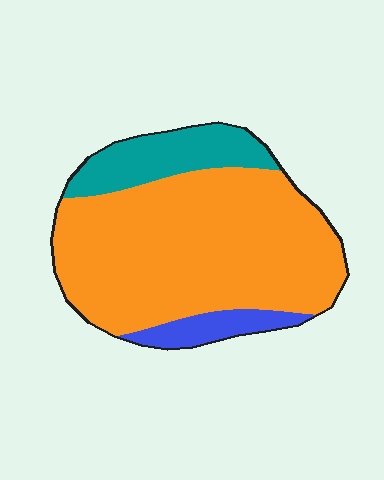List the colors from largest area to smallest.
From largest to smallest: orange, teal, blue.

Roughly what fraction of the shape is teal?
Teal takes up less than a quarter of the shape.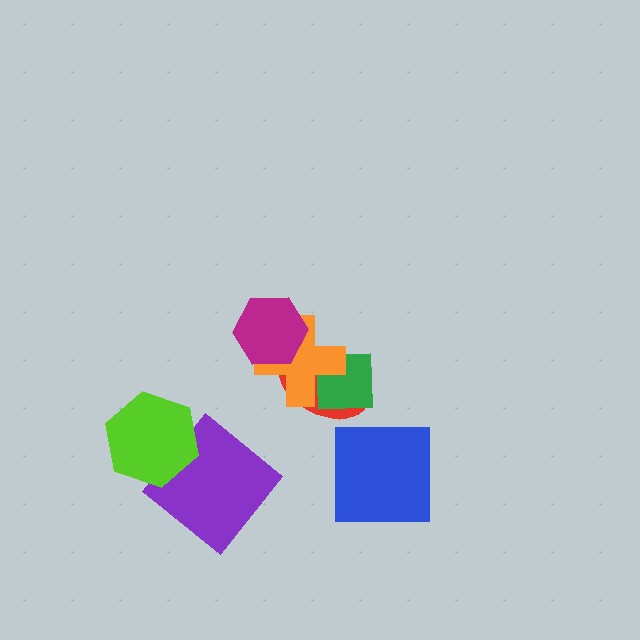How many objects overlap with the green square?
2 objects overlap with the green square.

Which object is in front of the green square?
The orange cross is in front of the green square.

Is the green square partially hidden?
Yes, it is partially covered by another shape.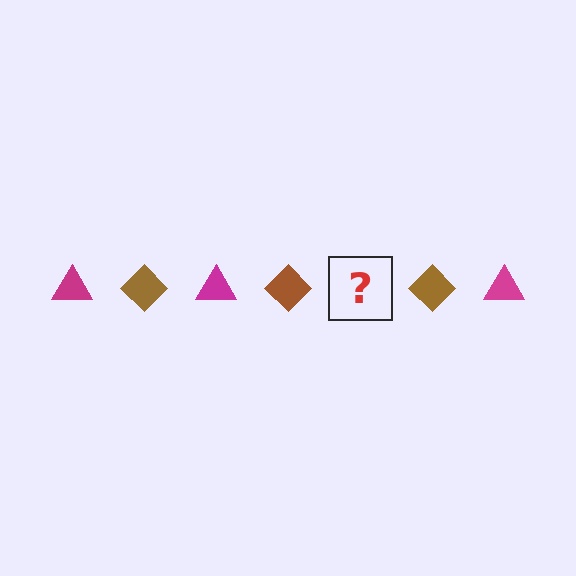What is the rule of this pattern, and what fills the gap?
The rule is that the pattern alternates between magenta triangle and brown diamond. The gap should be filled with a magenta triangle.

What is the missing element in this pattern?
The missing element is a magenta triangle.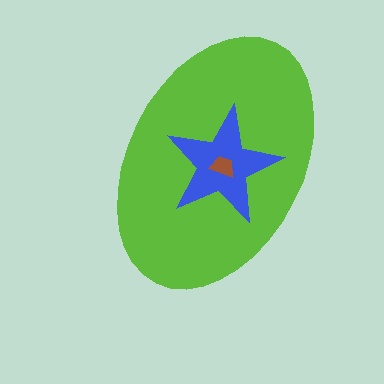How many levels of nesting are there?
3.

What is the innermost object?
The brown trapezoid.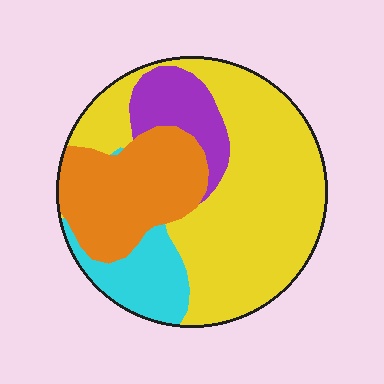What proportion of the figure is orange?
Orange takes up about one quarter (1/4) of the figure.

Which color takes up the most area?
Yellow, at roughly 55%.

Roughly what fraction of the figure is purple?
Purple covers roughly 10% of the figure.